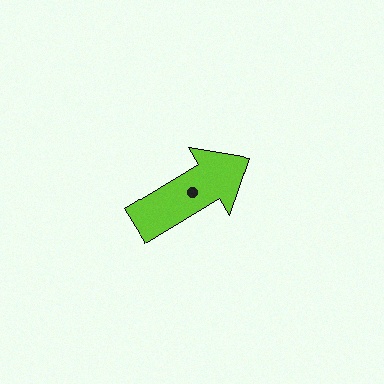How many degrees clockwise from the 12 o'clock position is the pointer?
Approximately 59 degrees.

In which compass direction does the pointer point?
Northeast.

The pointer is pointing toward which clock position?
Roughly 2 o'clock.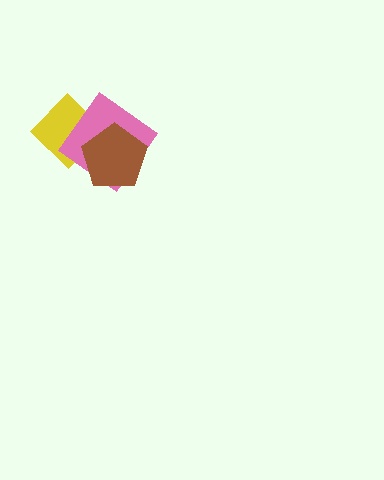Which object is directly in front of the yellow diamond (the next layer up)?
The pink diamond is directly in front of the yellow diamond.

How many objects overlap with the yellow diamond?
2 objects overlap with the yellow diamond.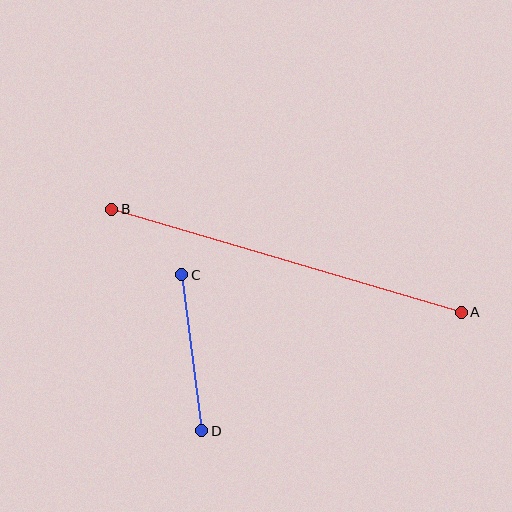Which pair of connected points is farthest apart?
Points A and B are farthest apart.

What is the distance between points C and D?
The distance is approximately 158 pixels.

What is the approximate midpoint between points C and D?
The midpoint is at approximately (192, 353) pixels.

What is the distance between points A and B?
The distance is approximately 365 pixels.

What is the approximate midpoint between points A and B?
The midpoint is at approximately (287, 261) pixels.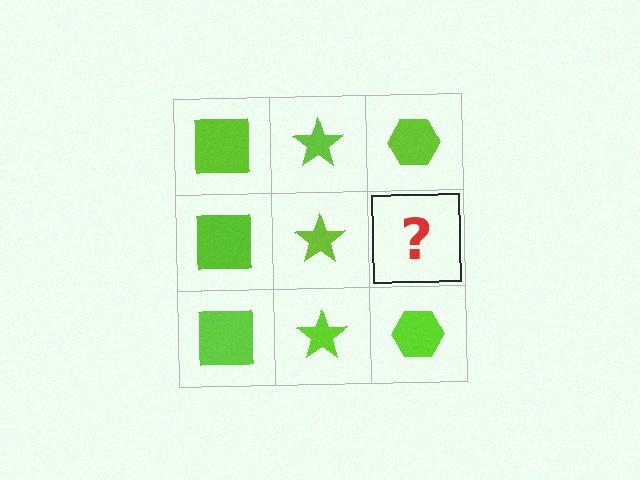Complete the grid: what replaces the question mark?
The question mark should be replaced with a lime hexagon.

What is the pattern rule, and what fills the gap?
The rule is that each column has a consistent shape. The gap should be filled with a lime hexagon.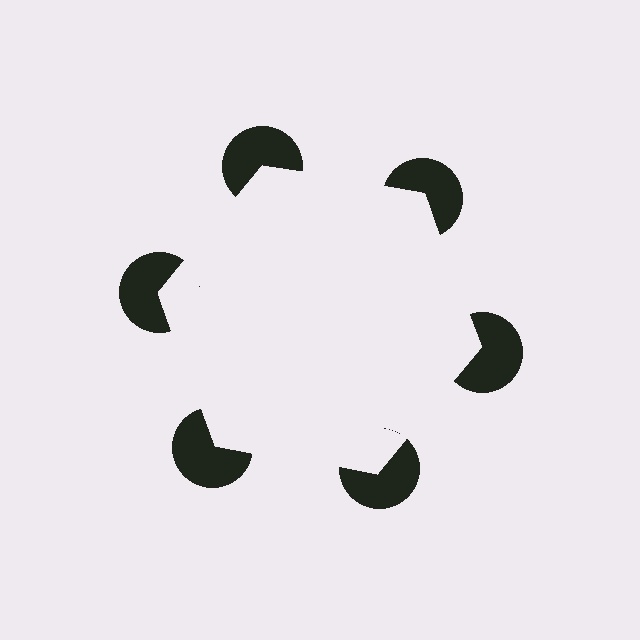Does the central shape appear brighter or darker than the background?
It typically appears slightly brighter than the background, even though no actual brightness change is drawn.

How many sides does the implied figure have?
6 sides.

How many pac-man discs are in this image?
There are 6 — one at each vertex of the illusory hexagon.